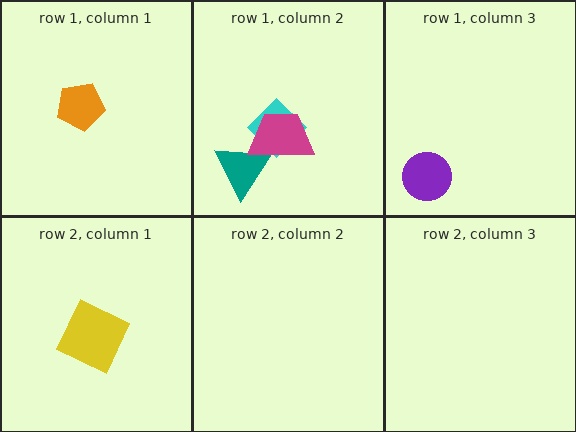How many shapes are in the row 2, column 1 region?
1.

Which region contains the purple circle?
The row 1, column 3 region.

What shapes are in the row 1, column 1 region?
The orange pentagon.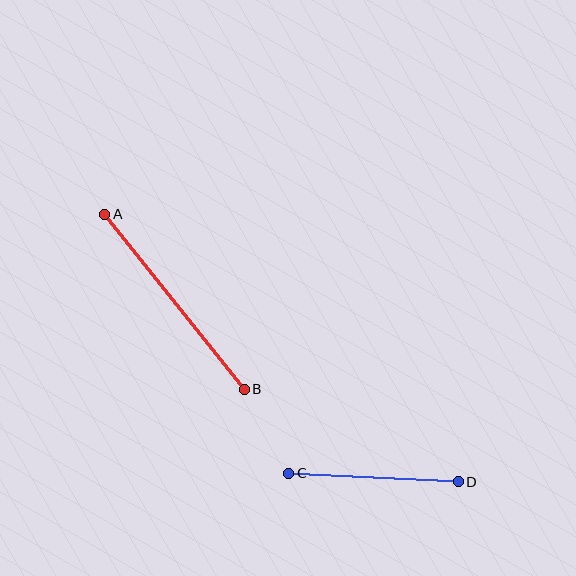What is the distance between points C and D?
The distance is approximately 170 pixels.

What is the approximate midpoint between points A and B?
The midpoint is at approximately (174, 302) pixels.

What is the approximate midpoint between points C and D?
The midpoint is at approximately (373, 478) pixels.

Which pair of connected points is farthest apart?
Points A and B are farthest apart.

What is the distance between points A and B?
The distance is approximately 224 pixels.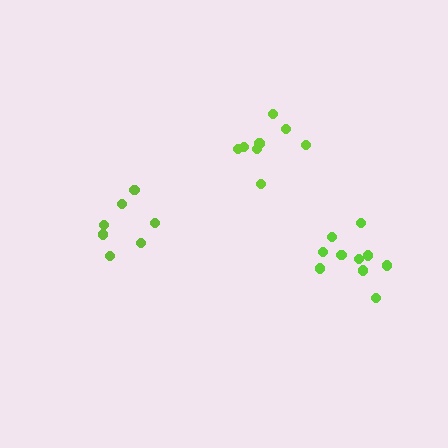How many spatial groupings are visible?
There are 3 spatial groupings.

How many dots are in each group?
Group 1: 10 dots, Group 2: 7 dots, Group 3: 8 dots (25 total).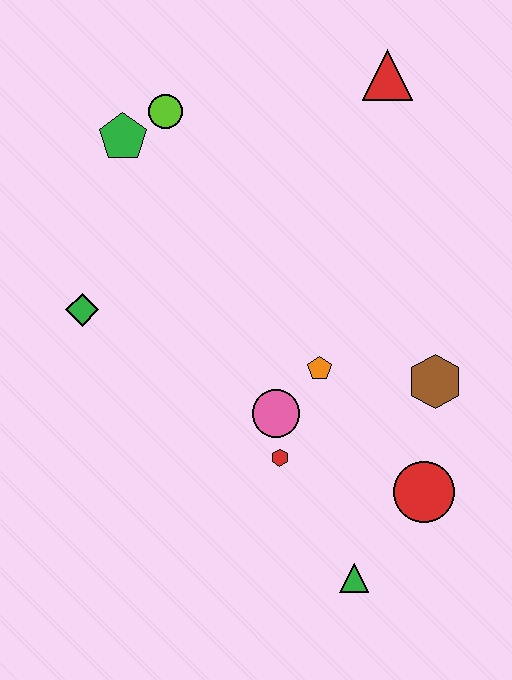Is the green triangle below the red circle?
Yes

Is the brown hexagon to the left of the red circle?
No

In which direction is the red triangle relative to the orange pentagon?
The red triangle is above the orange pentagon.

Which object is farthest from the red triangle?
The green triangle is farthest from the red triangle.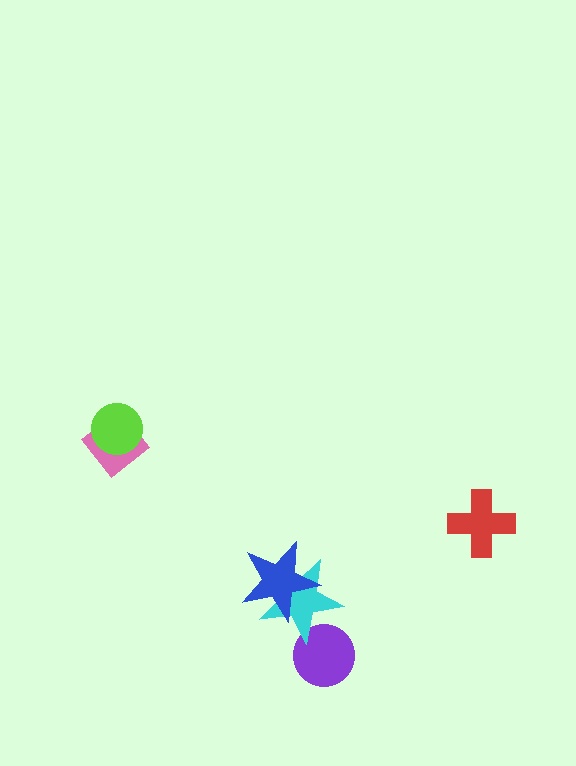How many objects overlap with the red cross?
0 objects overlap with the red cross.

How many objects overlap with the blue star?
1 object overlaps with the blue star.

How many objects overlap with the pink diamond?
1 object overlaps with the pink diamond.